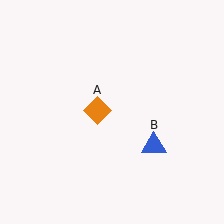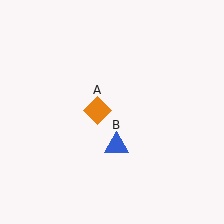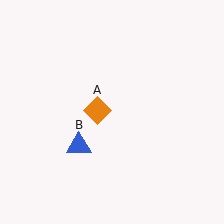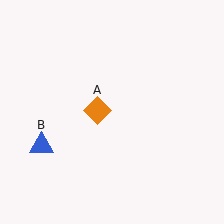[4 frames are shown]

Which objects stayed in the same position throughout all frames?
Orange diamond (object A) remained stationary.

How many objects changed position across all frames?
1 object changed position: blue triangle (object B).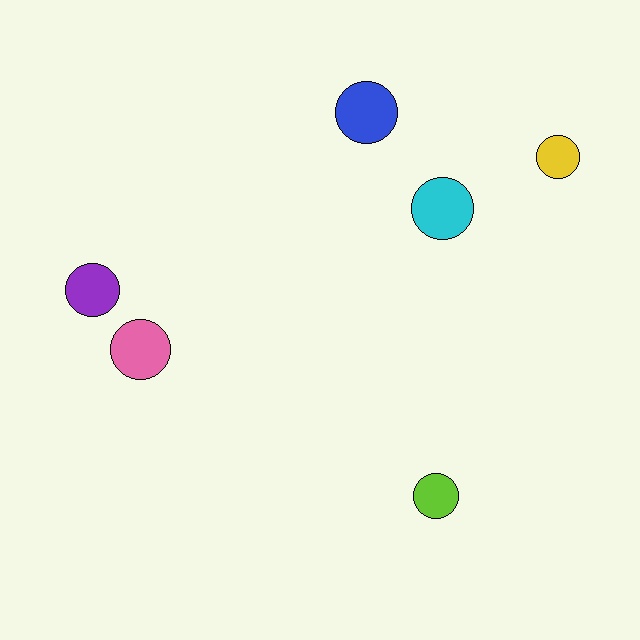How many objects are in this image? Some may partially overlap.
There are 6 objects.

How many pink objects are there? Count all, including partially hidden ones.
There is 1 pink object.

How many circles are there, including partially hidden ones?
There are 6 circles.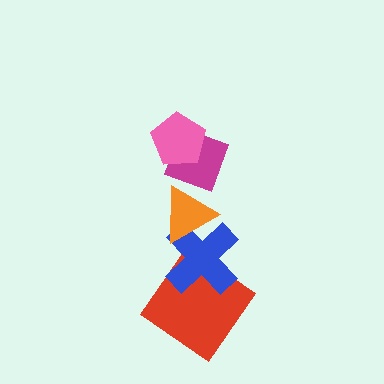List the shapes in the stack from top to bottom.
From top to bottom: the pink pentagon, the magenta diamond, the orange triangle, the blue cross, the red diamond.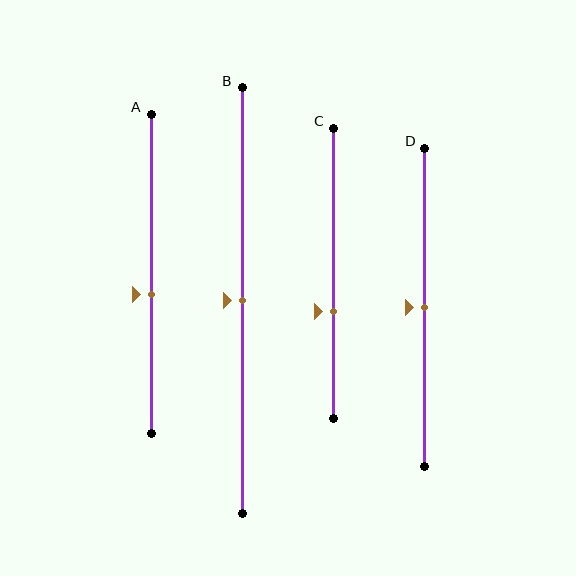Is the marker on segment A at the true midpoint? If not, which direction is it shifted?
No, the marker on segment A is shifted downward by about 7% of the segment length.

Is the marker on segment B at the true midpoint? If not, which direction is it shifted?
Yes, the marker on segment B is at the true midpoint.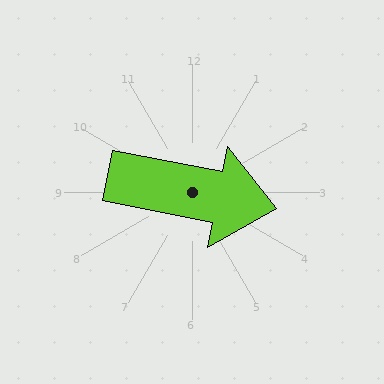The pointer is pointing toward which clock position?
Roughly 3 o'clock.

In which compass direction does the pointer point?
East.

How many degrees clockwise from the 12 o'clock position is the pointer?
Approximately 101 degrees.